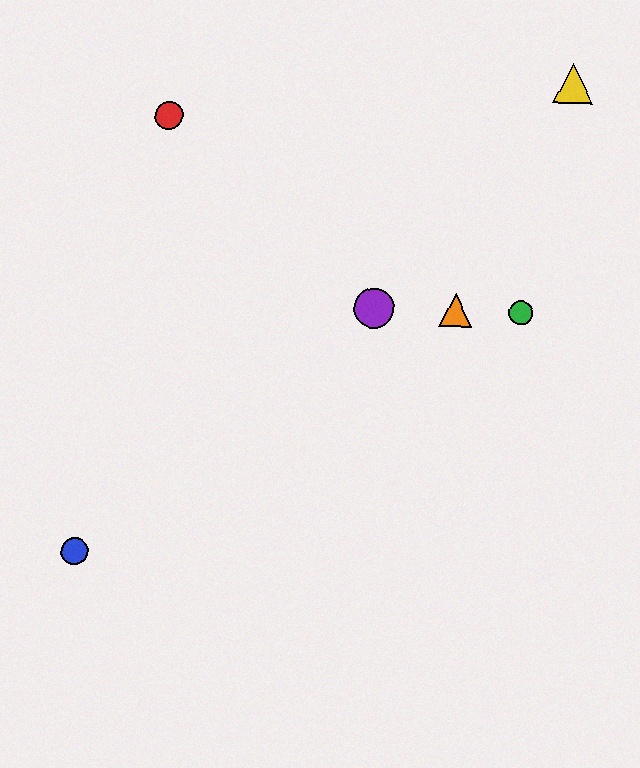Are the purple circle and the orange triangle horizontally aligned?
Yes, both are at y≈308.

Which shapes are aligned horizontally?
The green circle, the purple circle, the orange triangle are aligned horizontally.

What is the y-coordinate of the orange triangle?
The orange triangle is at y≈311.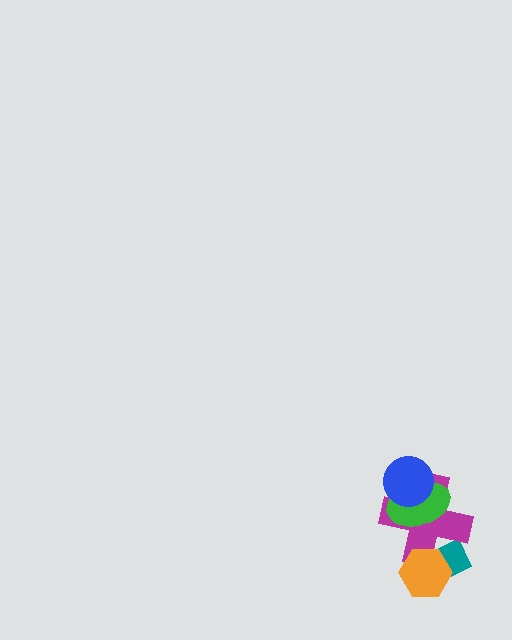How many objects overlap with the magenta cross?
4 objects overlap with the magenta cross.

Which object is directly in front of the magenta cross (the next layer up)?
The green ellipse is directly in front of the magenta cross.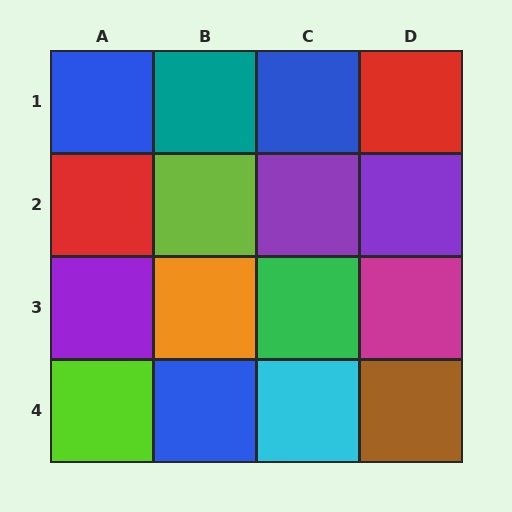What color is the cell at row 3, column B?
Orange.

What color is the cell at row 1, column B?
Teal.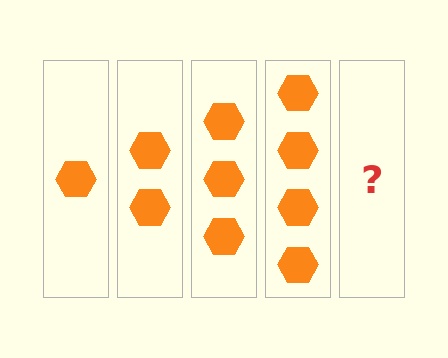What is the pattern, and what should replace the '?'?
The pattern is that each step adds one more hexagon. The '?' should be 5 hexagons.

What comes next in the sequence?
The next element should be 5 hexagons.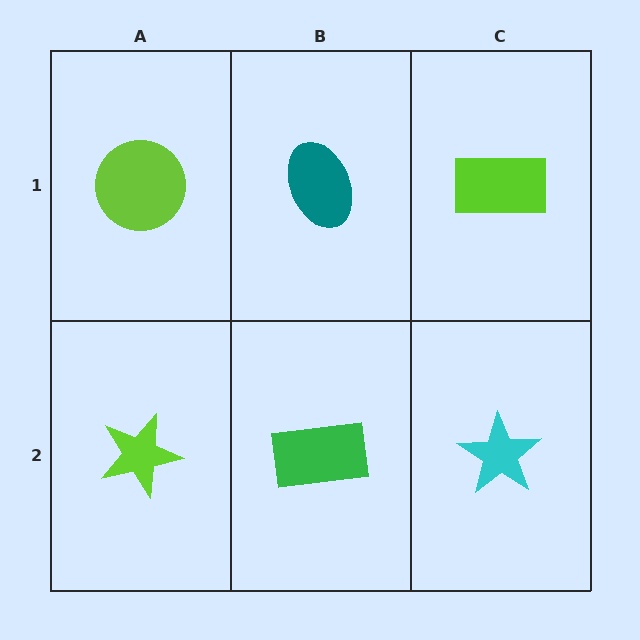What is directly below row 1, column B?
A green rectangle.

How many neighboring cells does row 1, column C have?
2.